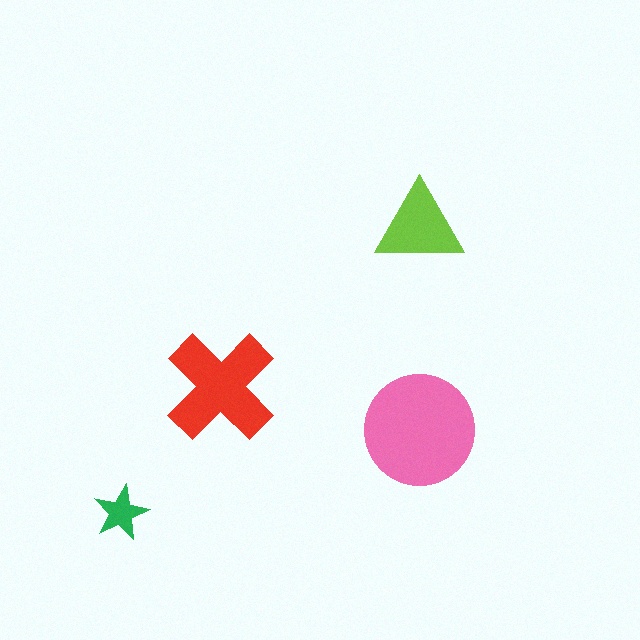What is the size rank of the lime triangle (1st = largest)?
3rd.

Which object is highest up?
The lime triangle is topmost.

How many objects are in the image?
There are 4 objects in the image.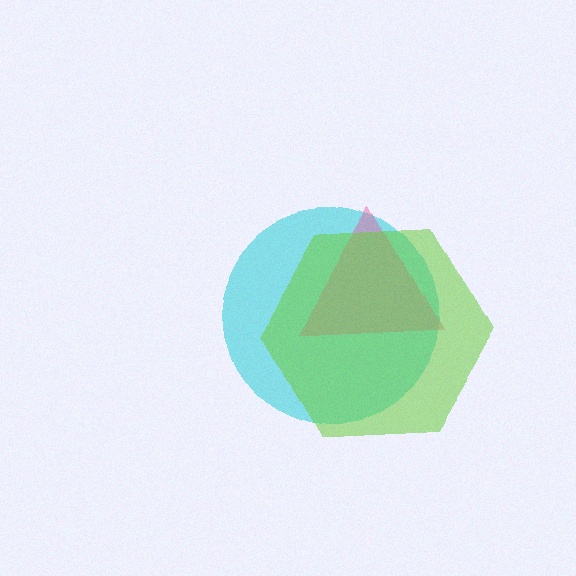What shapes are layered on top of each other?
The layered shapes are: a cyan circle, a pink triangle, a lime hexagon.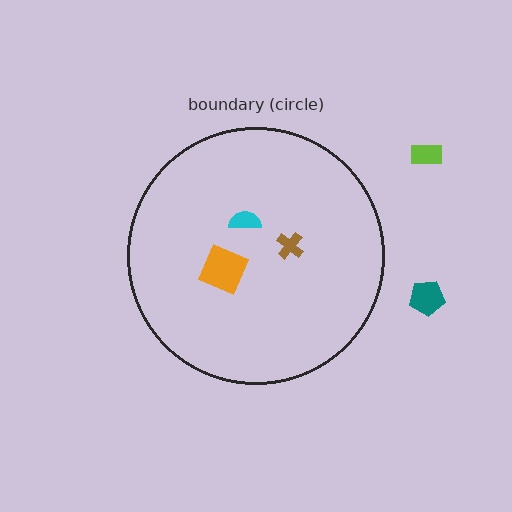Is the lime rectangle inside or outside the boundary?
Outside.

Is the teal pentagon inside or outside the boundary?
Outside.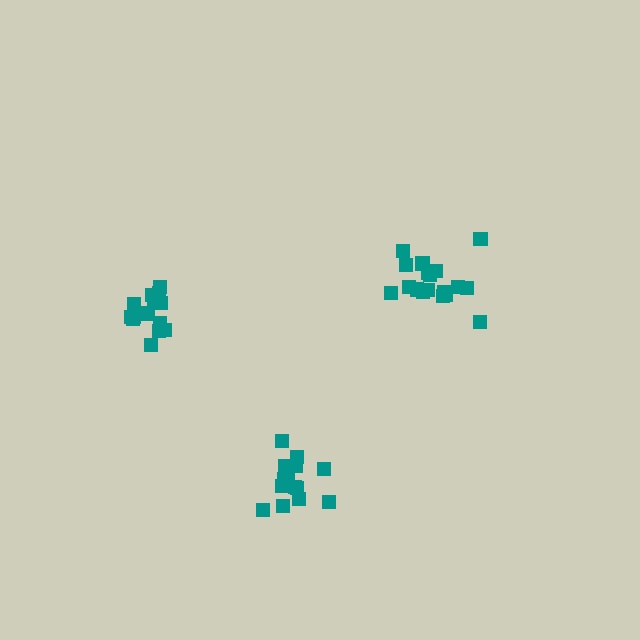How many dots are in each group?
Group 1: 16 dots, Group 2: 19 dots, Group 3: 14 dots (49 total).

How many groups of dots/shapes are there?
There are 3 groups.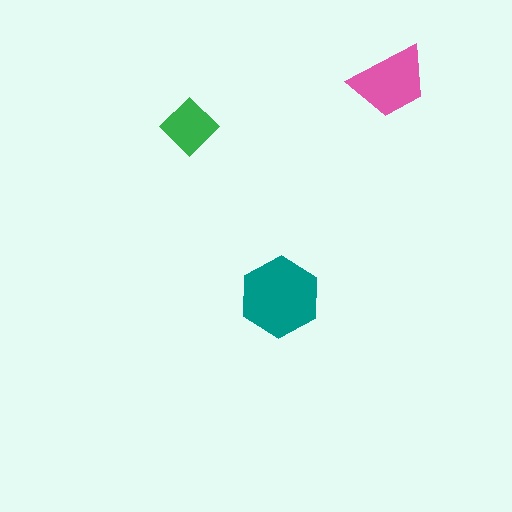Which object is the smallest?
The green diamond.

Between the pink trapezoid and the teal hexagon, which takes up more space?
The teal hexagon.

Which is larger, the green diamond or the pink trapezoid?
The pink trapezoid.